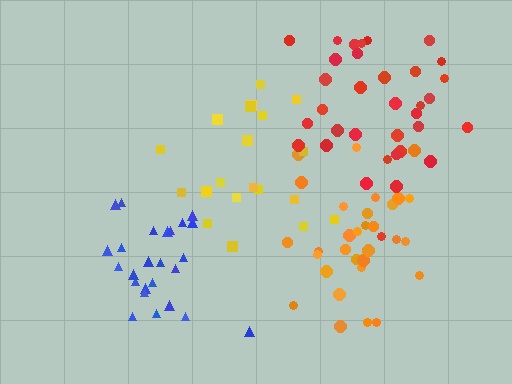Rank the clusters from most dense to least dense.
blue, red, orange, yellow.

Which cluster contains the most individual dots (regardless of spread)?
Red (34).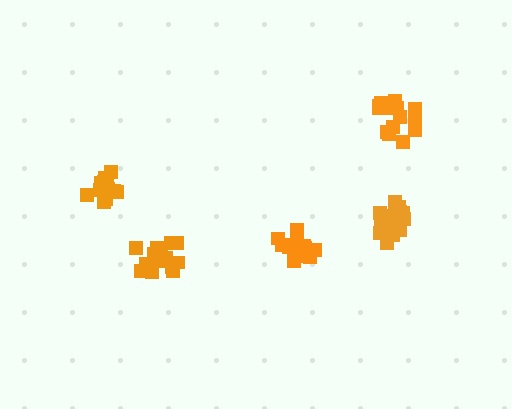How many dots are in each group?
Group 1: 15 dots, Group 2: 15 dots, Group 3: 16 dots, Group 4: 16 dots, Group 5: 14 dots (76 total).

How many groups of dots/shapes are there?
There are 5 groups.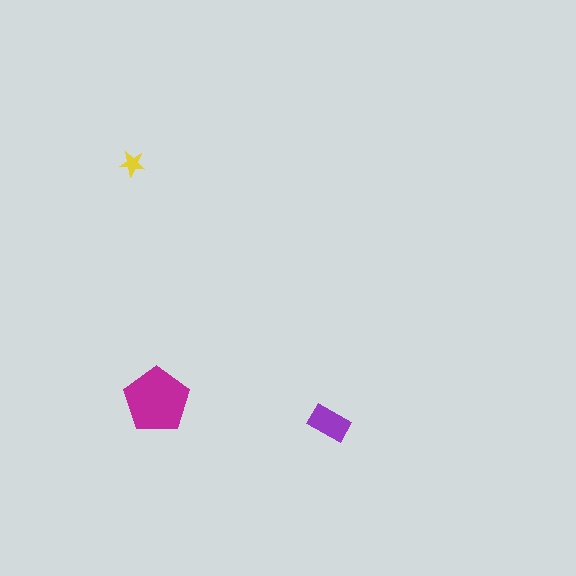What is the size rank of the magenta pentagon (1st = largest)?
1st.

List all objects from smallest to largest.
The yellow star, the purple rectangle, the magenta pentagon.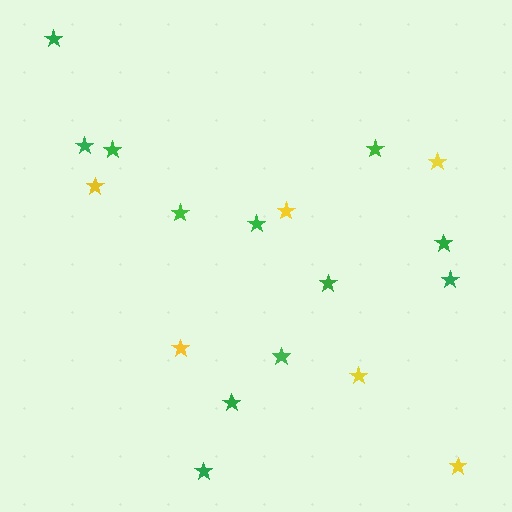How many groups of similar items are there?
There are 2 groups: one group of yellow stars (6) and one group of green stars (12).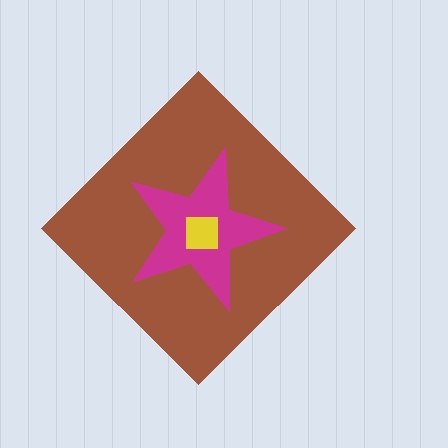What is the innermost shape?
The yellow square.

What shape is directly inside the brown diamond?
The magenta star.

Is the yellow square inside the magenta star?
Yes.